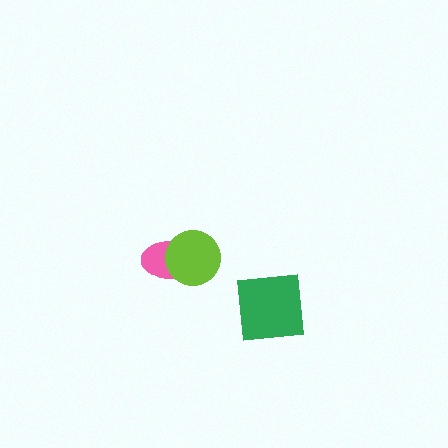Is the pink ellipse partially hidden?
Yes, it is partially covered by another shape.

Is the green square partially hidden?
No, no other shape covers it.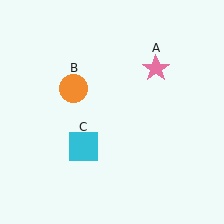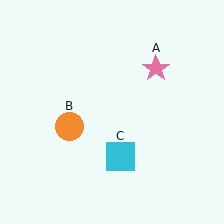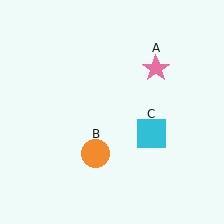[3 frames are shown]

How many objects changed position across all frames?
2 objects changed position: orange circle (object B), cyan square (object C).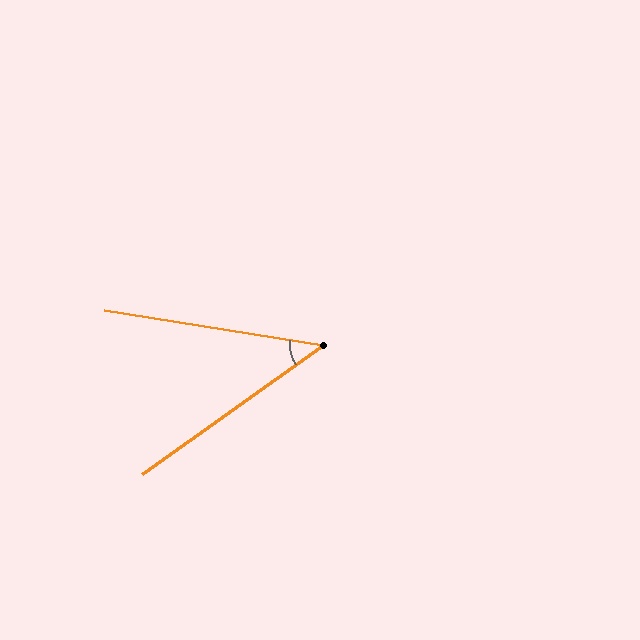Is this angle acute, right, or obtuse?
It is acute.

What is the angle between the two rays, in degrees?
Approximately 45 degrees.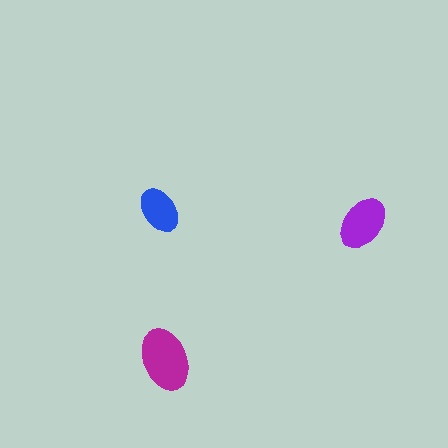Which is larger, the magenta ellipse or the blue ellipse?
The magenta one.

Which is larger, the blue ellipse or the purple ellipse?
The purple one.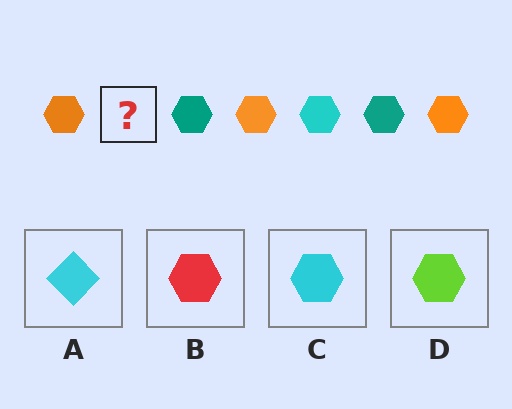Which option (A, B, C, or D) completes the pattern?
C.